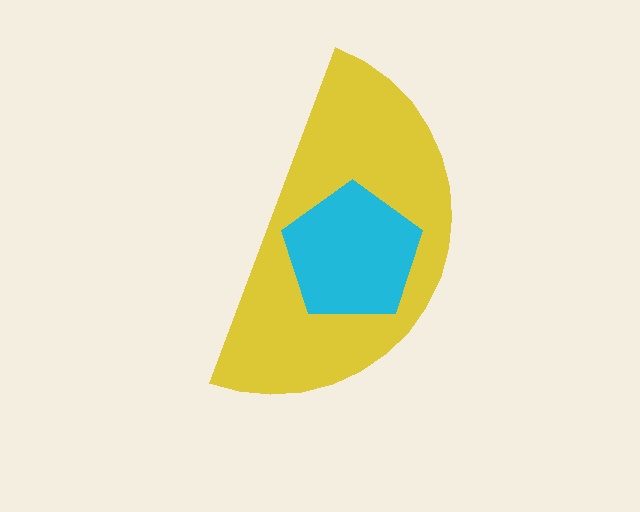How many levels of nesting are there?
2.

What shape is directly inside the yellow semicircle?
The cyan pentagon.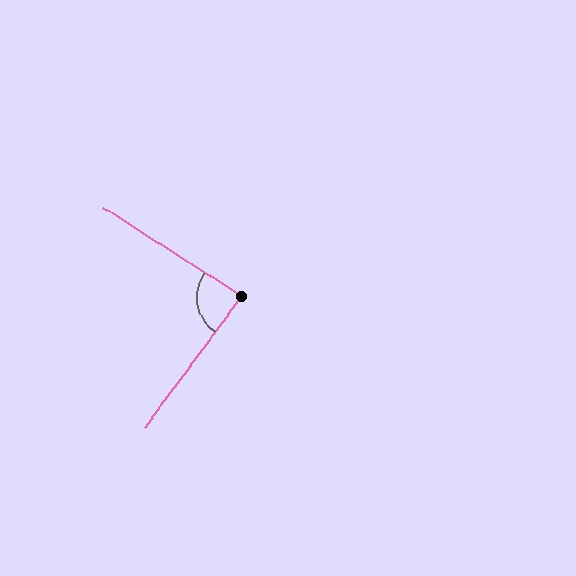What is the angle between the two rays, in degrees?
Approximately 86 degrees.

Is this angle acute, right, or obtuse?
It is approximately a right angle.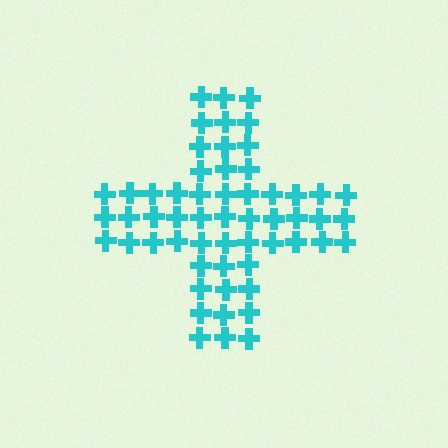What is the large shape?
The large shape is a cross.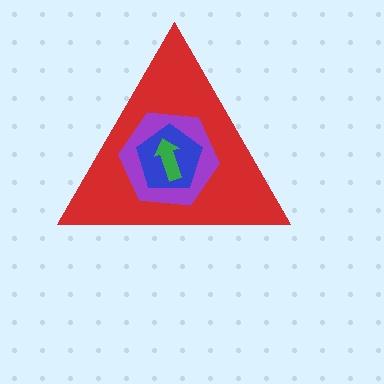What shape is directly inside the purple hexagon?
The blue pentagon.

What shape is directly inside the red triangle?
The purple hexagon.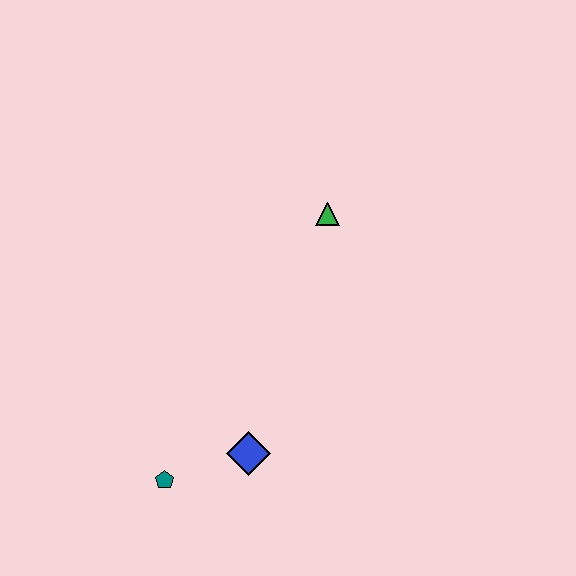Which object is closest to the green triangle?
The blue diamond is closest to the green triangle.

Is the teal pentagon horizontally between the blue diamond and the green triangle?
No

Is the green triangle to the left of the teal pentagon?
No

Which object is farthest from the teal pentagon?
The green triangle is farthest from the teal pentagon.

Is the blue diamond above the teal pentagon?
Yes